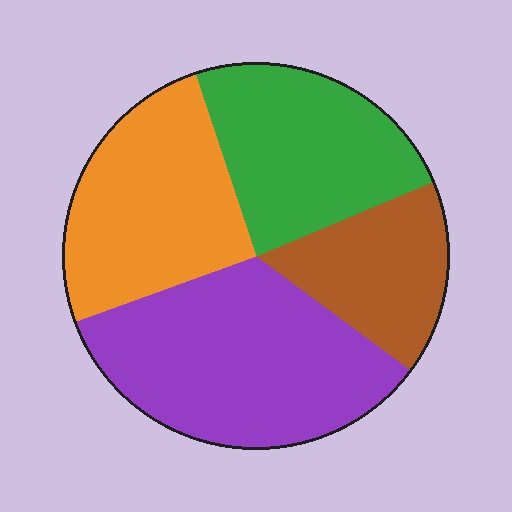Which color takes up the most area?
Purple, at roughly 35%.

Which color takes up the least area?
Brown, at roughly 15%.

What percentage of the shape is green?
Green covers about 25% of the shape.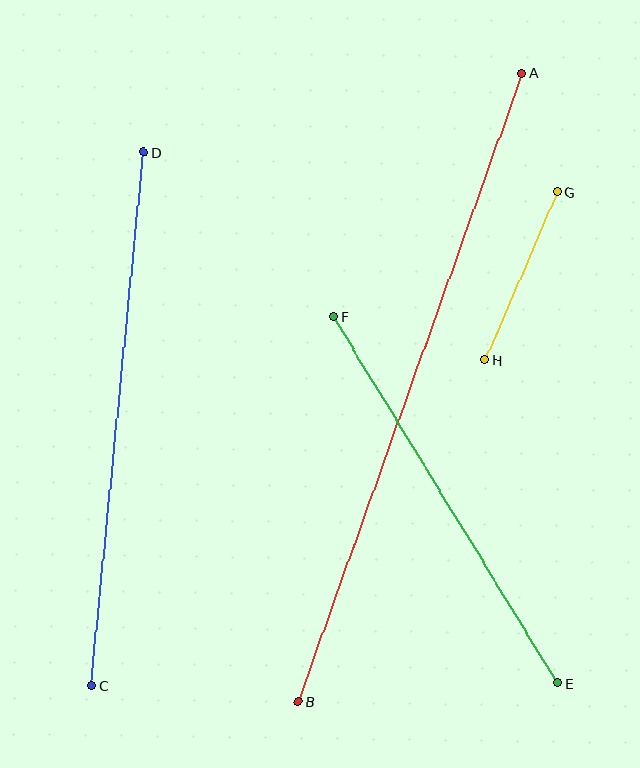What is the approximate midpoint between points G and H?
The midpoint is at approximately (521, 276) pixels.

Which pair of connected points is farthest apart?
Points A and B are farthest apart.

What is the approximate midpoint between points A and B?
The midpoint is at approximately (410, 387) pixels.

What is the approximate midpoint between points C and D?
The midpoint is at approximately (118, 419) pixels.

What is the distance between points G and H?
The distance is approximately 182 pixels.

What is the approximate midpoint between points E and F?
The midpoint is at approximately (446, 500) pixels.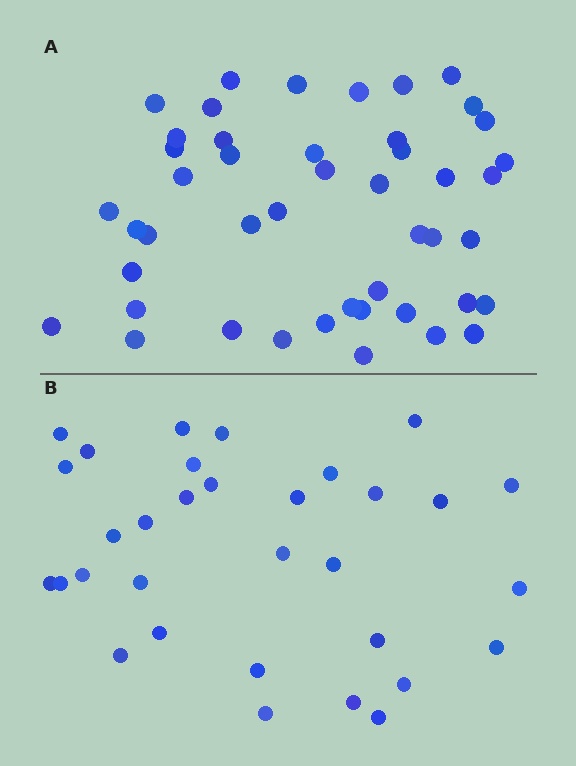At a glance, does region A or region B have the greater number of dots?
Region A (the top region) has more dots.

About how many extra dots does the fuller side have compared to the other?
Region A has approximately 15 more dots than region B.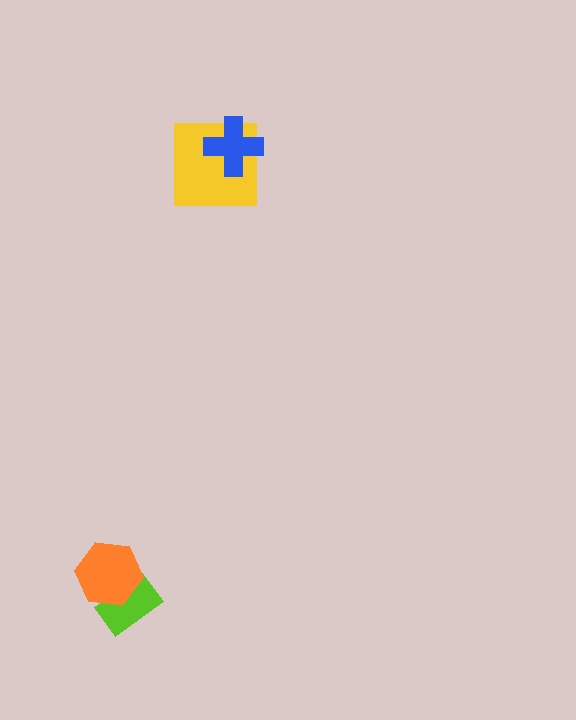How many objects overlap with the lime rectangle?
1 object overlaps with the lime rectangle.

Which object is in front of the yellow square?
The blue cross is in front of the yellow square.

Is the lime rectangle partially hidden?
Yes, it is partially covered by another shape.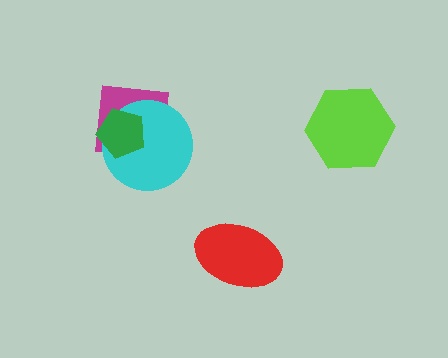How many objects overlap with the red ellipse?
0 objects overlap with the red ellipse.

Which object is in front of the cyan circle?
The green pentagon is in front of the cyan circle.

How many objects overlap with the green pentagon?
2 objects overlap with the green pentagon.